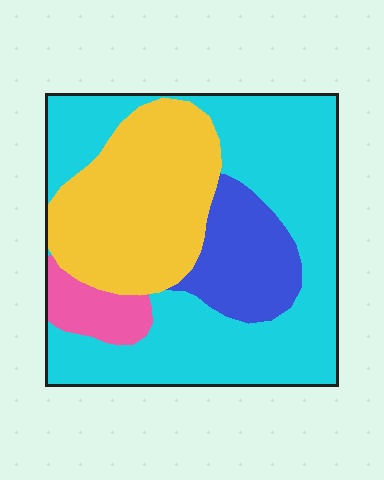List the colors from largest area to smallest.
From largest to smallest: cyan, yellow, blue, pink.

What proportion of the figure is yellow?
Yellow takes up about one quarter (1/4) of the figure.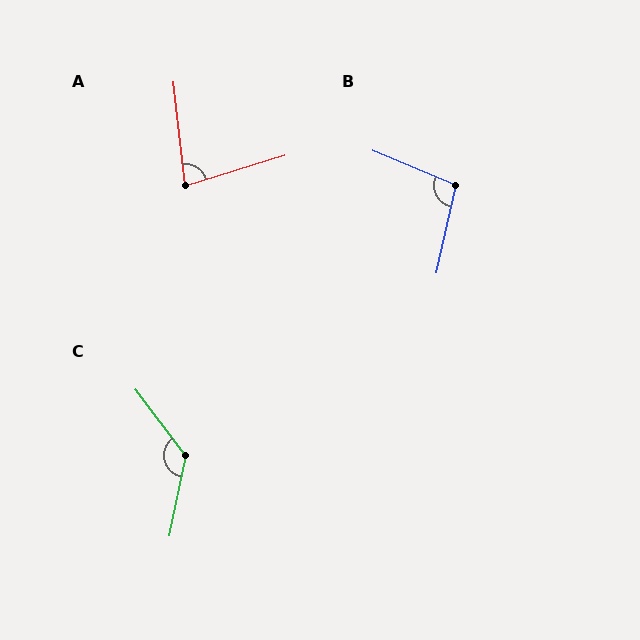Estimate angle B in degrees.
Approximately 100 degrees.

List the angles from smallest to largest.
A (80°), B (100°), C (131°).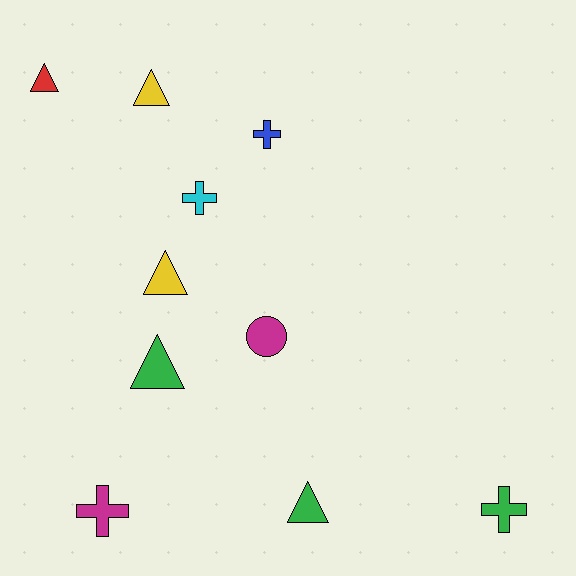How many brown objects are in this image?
There are no brown objects.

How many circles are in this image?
There is 1 circle.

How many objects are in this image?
There are 10 objects.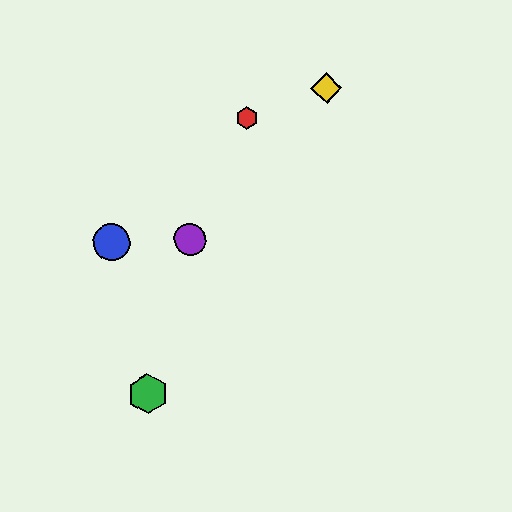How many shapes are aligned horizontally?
2 shapes (the blue circle, the purple circle) are aligned horizontally.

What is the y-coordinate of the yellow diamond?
The yellow diamond is at y≈88.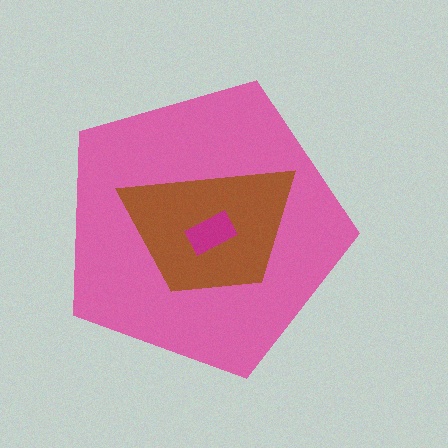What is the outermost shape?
The pink pentagon.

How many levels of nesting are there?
3.